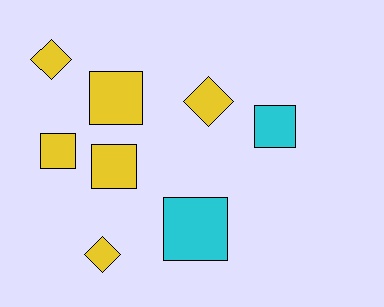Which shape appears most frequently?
Square, with 5 objects.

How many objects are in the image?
There are 8 objects.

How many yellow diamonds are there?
There are 3 yellow diamonds.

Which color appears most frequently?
Yellow, with 6 objects.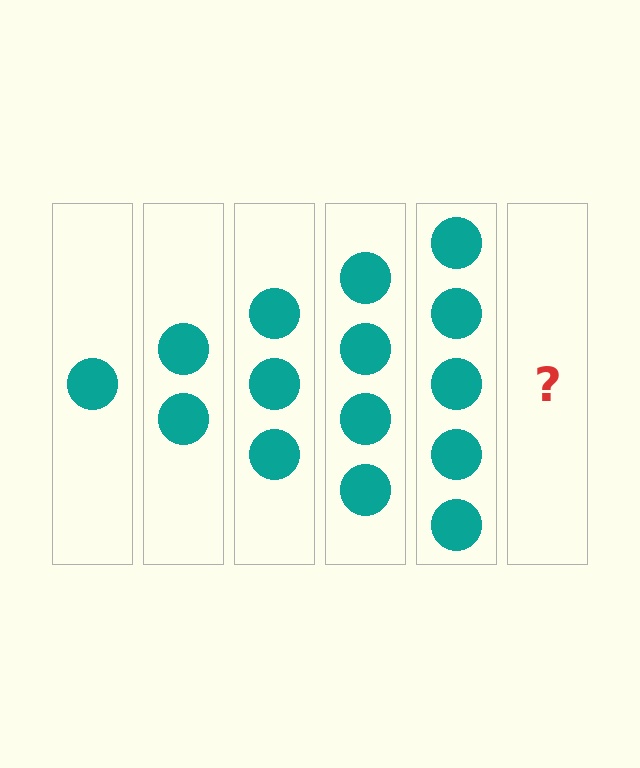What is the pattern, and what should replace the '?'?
The pattern is that each step adds one more circle. The '?' should be 6 circles.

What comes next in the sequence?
The next element should be 6 circles.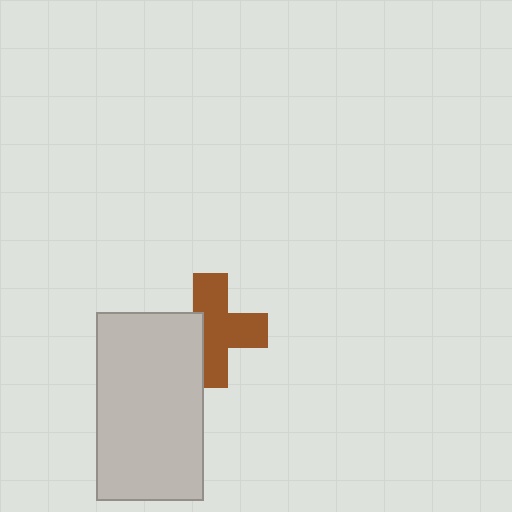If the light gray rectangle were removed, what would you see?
You would see the complete brown cross.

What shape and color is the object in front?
The object in front is a light gray rectangle.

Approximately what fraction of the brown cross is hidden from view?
Roughly 33% of the brown cross is hidden behind the light gray rectangle.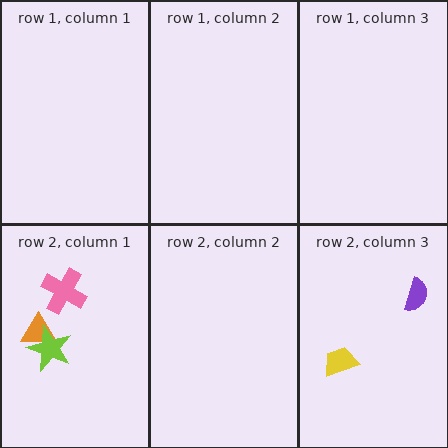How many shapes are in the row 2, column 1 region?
3.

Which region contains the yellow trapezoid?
The row 2, column 3 region.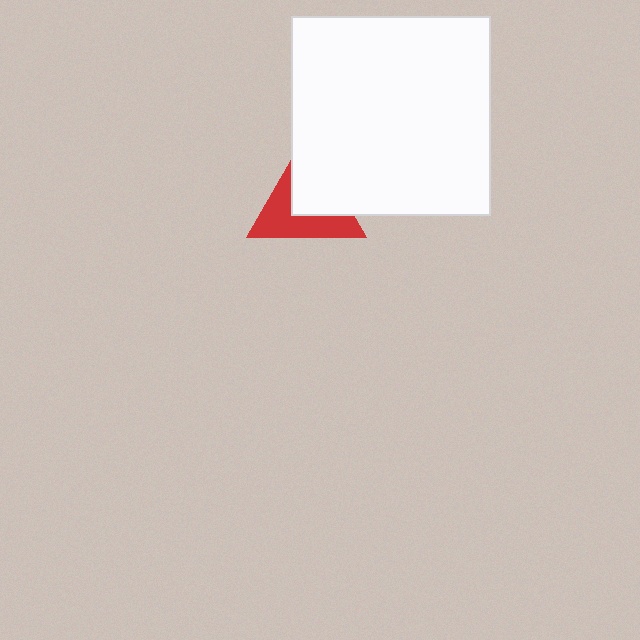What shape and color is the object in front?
The object in front is a white square.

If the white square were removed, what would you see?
You would see the complete red triangle.